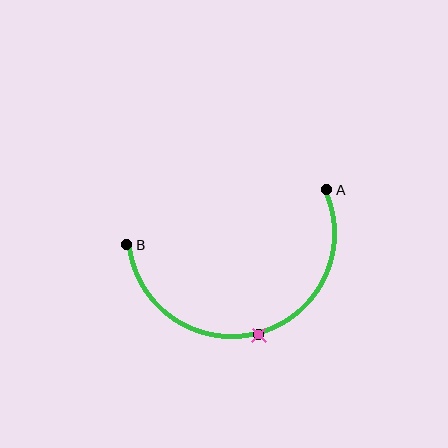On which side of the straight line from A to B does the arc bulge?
The arc bulges below the straight line connecting A and B.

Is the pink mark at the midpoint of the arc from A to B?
Yes. The pink mark lies on the arc at equal arc-length from both A and B — it is the arc midpoint.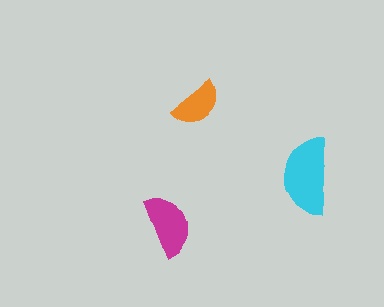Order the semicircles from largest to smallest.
the cyan one, the magenta one, the orange one.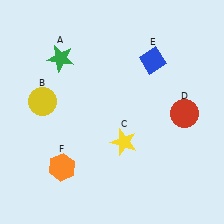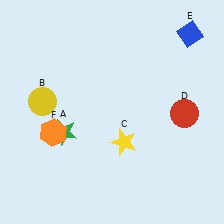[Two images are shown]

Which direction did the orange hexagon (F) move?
The orange hexagon (F) moved up.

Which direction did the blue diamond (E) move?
The blue diamond (E) moved right.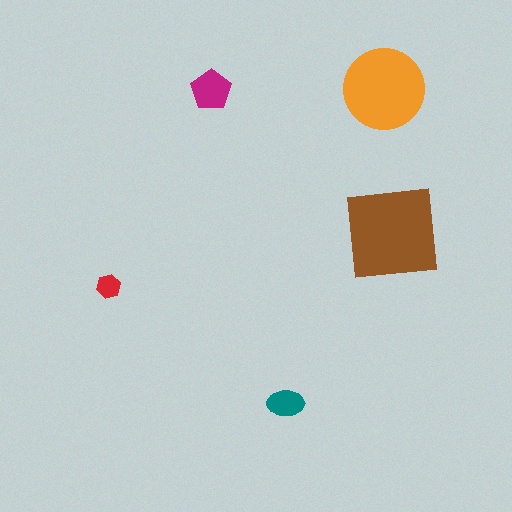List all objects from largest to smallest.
The brown square, the orange circle, the magenta pentagon, the teal ellipse, the red hexagon.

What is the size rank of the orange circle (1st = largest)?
2nd.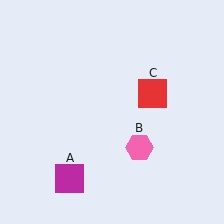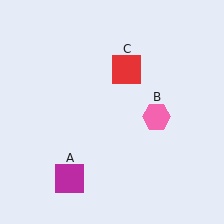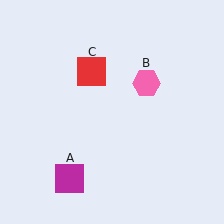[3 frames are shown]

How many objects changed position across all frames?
2 objects changed position: pink hexagon (object B), red square (object C).